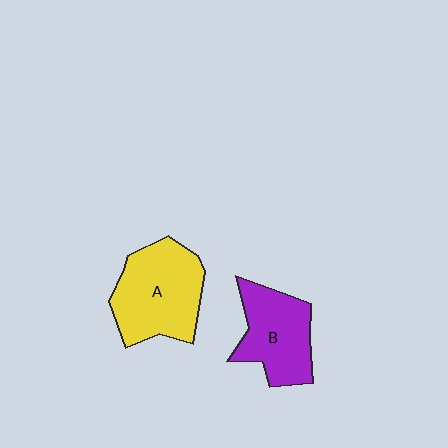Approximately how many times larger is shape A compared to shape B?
Approximately 1.2 times.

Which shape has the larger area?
Shape A (yellow).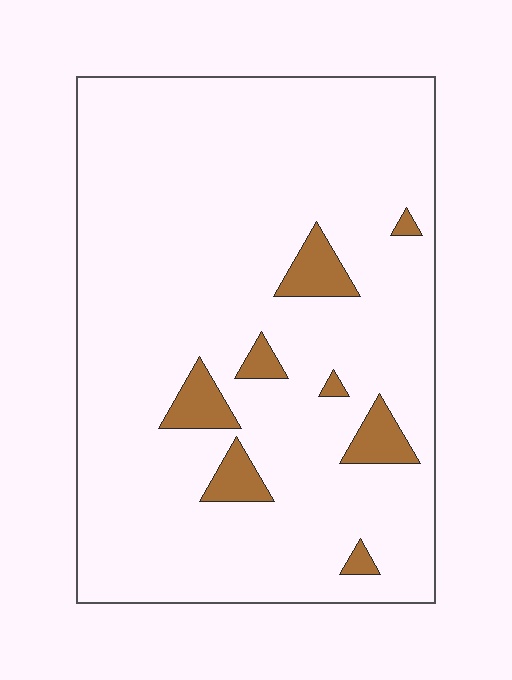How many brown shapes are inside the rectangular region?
8.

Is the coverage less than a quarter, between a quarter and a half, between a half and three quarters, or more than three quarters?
Less than a quarter.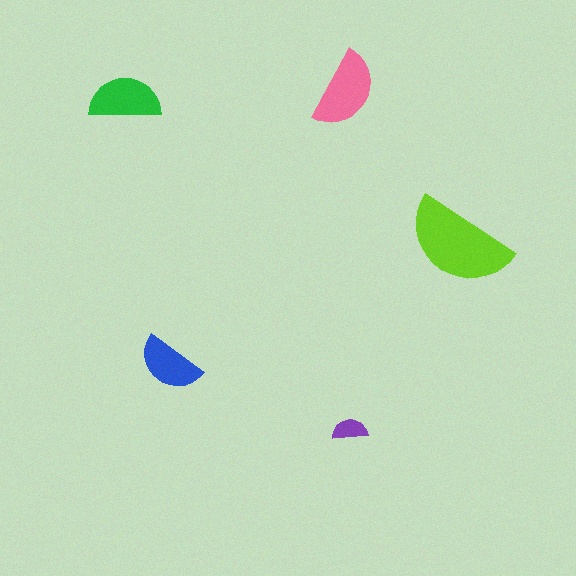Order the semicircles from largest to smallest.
the lime one, the pink one, the green one, the blue one, the purple one.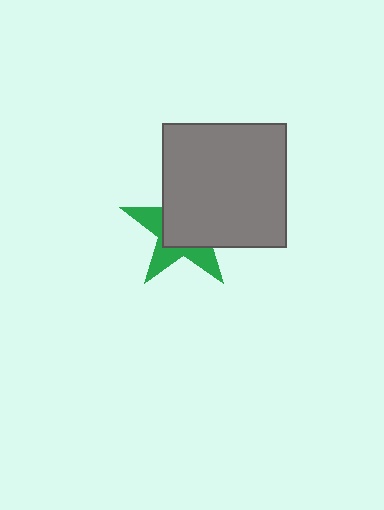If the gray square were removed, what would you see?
You would see the complete green star.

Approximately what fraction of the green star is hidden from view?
Roughly 60% of the green star is hidden behind the gray square.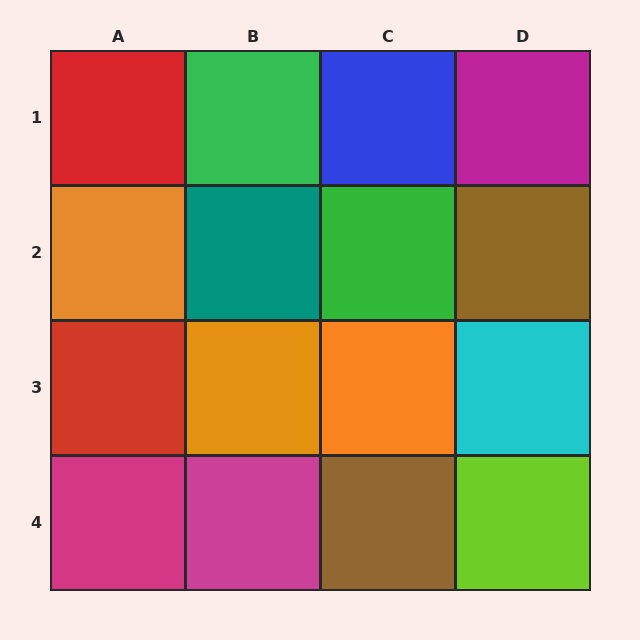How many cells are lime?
1 cell is lime.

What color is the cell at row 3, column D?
Cyan.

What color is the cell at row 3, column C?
Orange.